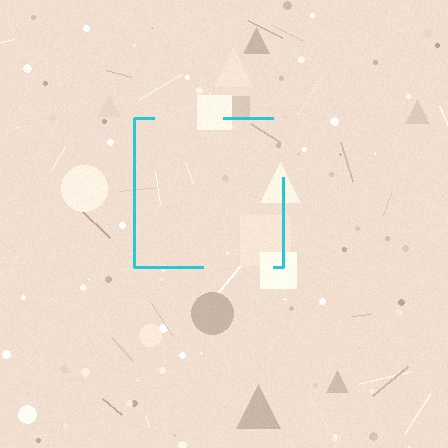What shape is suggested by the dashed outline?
The dashed outline suggests a square.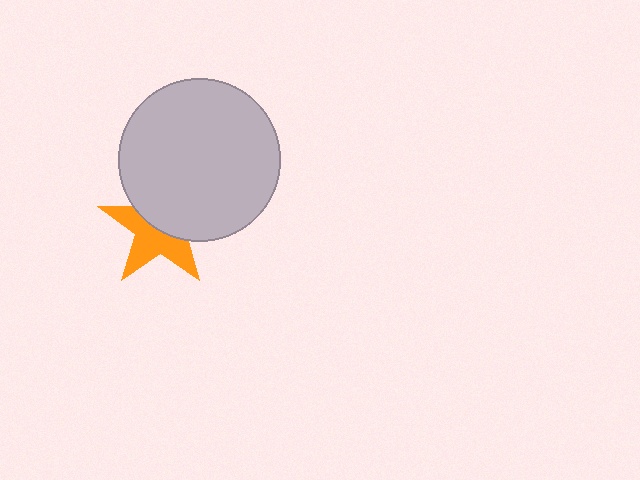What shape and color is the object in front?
The object in front is a light gray circle.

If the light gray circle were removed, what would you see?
You would see the complete orange star.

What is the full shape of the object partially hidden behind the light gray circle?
The partially hidden object is an orange star.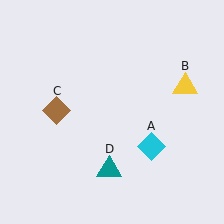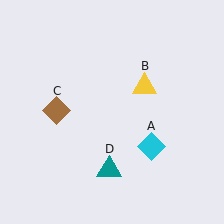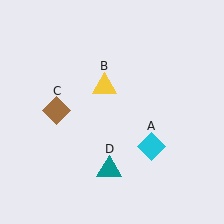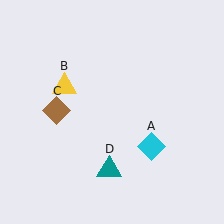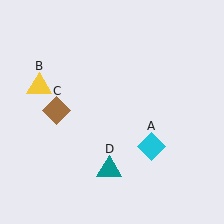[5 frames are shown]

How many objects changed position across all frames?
1 object changed position: yellow triangle (object B).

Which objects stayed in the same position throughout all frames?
Cyan diamond (object A) and brown diamond (object C) and teal triangle (object D) remained stationary.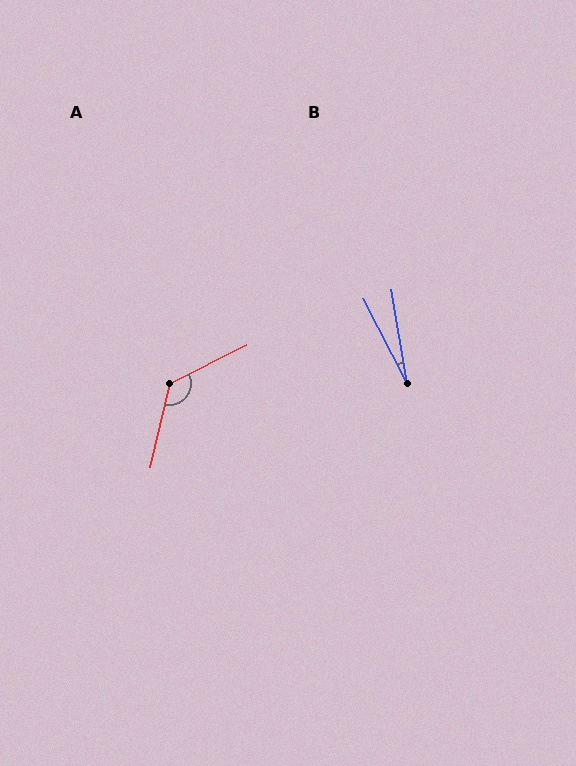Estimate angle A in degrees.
Approximately 129 degrees.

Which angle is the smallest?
B, at approximately 18 degrees.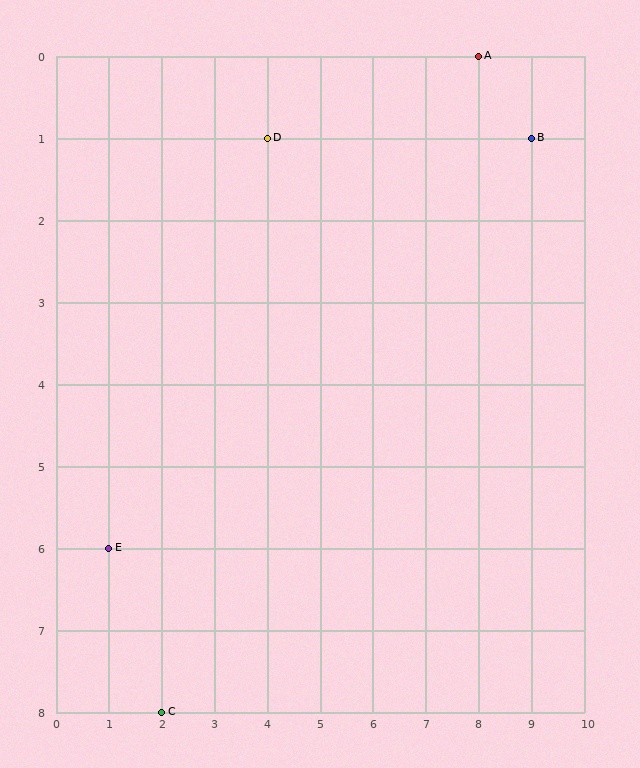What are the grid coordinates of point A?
Point A is at grid coordinates (8, 0).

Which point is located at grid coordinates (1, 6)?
Point E is at (1, 6).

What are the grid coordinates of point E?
Point E is at grid coordinates (1, 6).